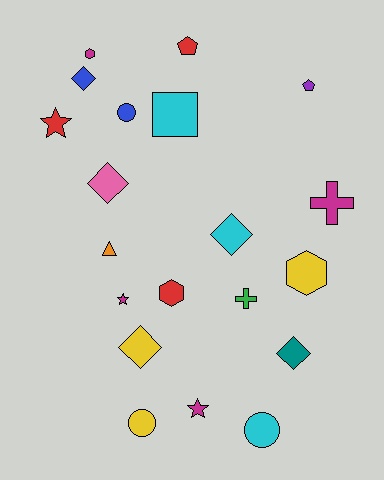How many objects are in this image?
There are 20 objects.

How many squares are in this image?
There is 1 square.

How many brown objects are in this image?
There are no brown objects.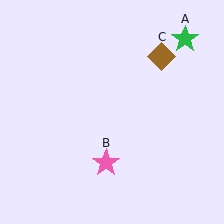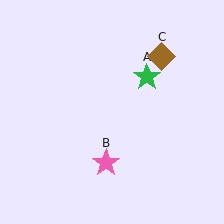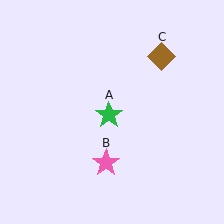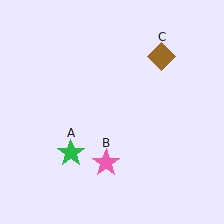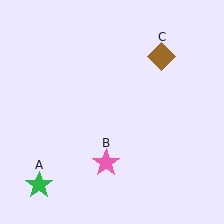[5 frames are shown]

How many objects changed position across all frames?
1 object changed position: green star (object A).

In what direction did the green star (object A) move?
The green star (object A) moved down and to the left.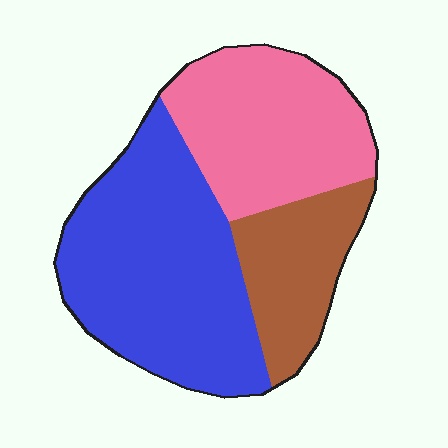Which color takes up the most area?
Blue, at roughly 45%.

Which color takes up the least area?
Brown, at roughly 20%.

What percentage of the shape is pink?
Pink covers around 35% of the shape.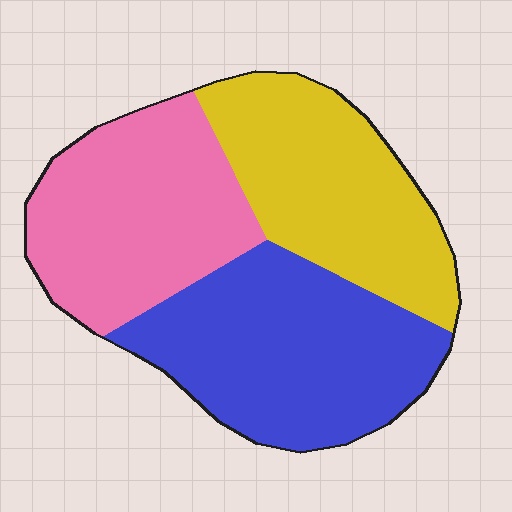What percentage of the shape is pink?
Pink covers 32% of the shape.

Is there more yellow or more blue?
Blue.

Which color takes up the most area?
Blue, at roughly 35%.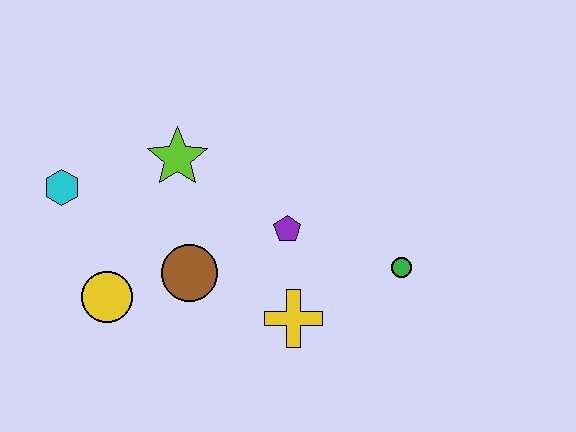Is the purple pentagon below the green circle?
No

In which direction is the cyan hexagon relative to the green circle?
The cyan hexagon is to the left of the green circle.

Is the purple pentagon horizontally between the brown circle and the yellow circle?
No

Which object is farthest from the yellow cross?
The cyan hexagon is farthest from the yellow cross.